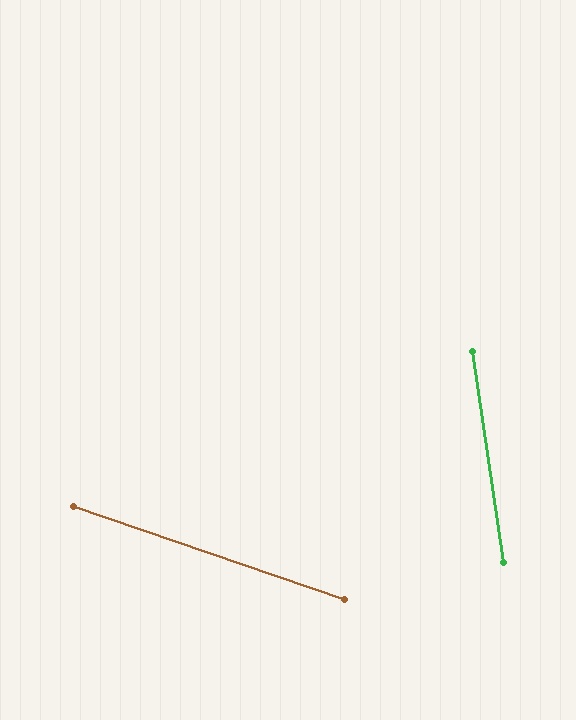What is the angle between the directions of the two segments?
Approximately 63 degrees.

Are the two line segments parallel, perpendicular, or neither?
Neither parallel nor perpendicular — they differ by about 63°.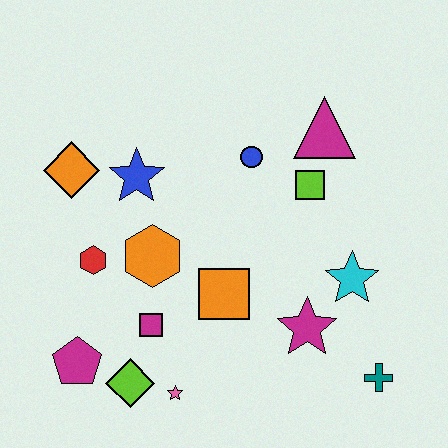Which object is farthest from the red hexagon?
The teal cross is farthest from the red hexagon.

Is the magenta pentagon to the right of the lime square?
No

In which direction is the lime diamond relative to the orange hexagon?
The lime diamond is below the orange hexagon.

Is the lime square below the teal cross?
No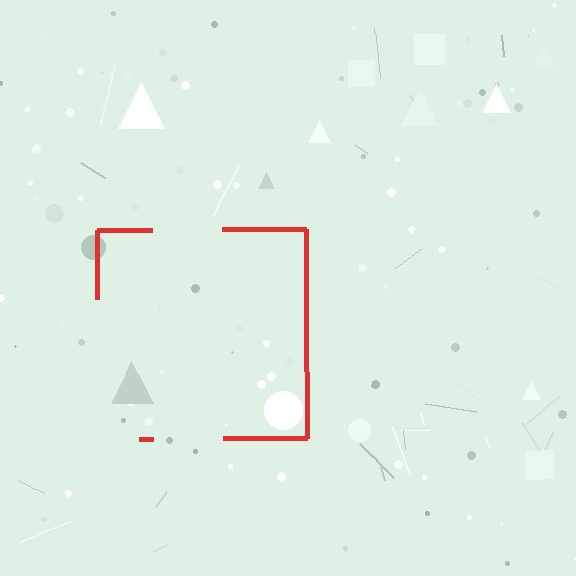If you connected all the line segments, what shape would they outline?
They would outline a square.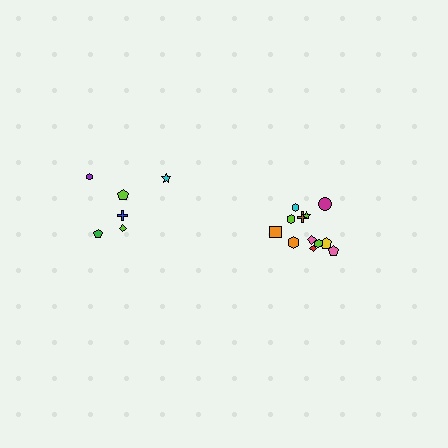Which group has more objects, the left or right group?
The right group.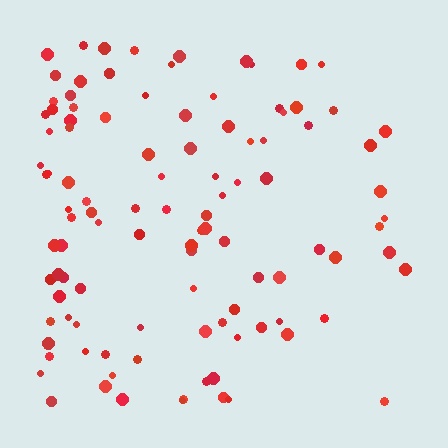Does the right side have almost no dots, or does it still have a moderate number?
Still a moderate number, just noticeably fewer than the left.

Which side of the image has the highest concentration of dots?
The left.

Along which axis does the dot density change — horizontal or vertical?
Horizontal.